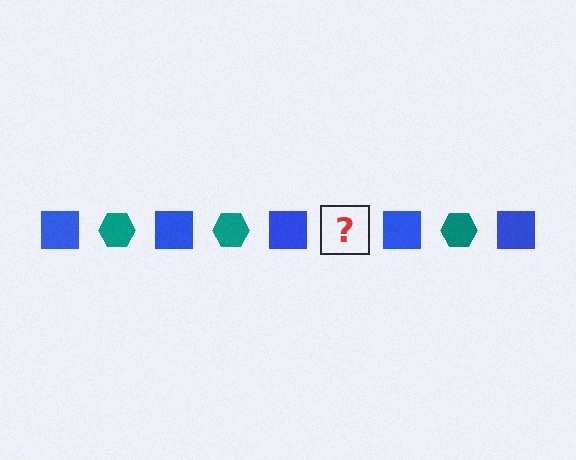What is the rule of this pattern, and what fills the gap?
The rule is that the pattern alternates between blue square and teal hexagon. The gap should be filled with a teal hexagon.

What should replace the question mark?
The question mark should be replaced with a teal hexagon.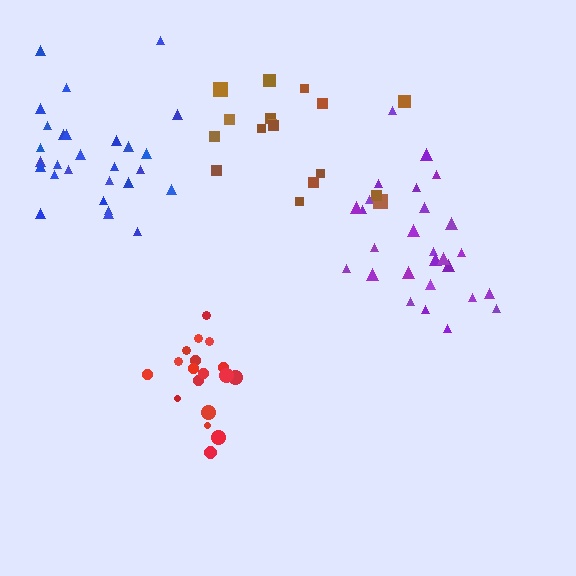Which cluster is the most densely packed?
Purple.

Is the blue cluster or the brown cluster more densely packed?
Brown.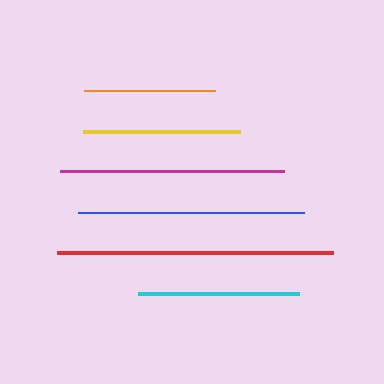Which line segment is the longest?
The red line is the longest at approximately 276 pixels.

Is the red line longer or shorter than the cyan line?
The red line is longer than the cyan line.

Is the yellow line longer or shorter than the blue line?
The blue line is longer than the yellow line.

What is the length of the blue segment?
The blue segment is approximately 225 pixels long.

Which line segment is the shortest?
The orange line is the shortest at approximately 131 pixels.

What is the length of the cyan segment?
The cyan segment is approximately 161 pixels long.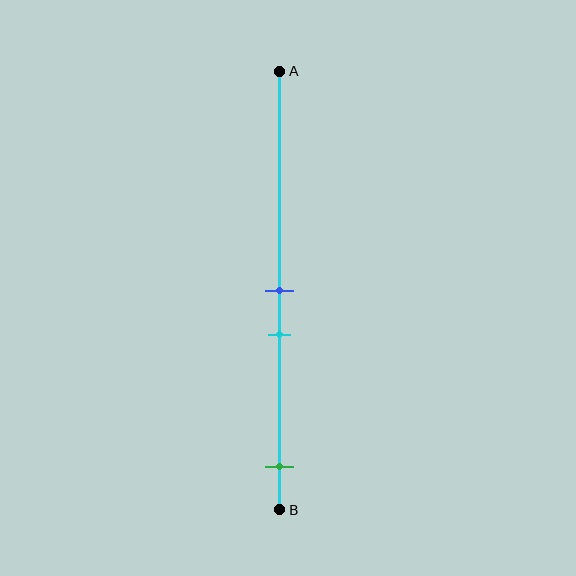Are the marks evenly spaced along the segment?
No, the marks are not evenly spaced.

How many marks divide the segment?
There are 3 marks dividing the segment.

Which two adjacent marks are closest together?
The blue and cyan marks are the closest adjacent pair.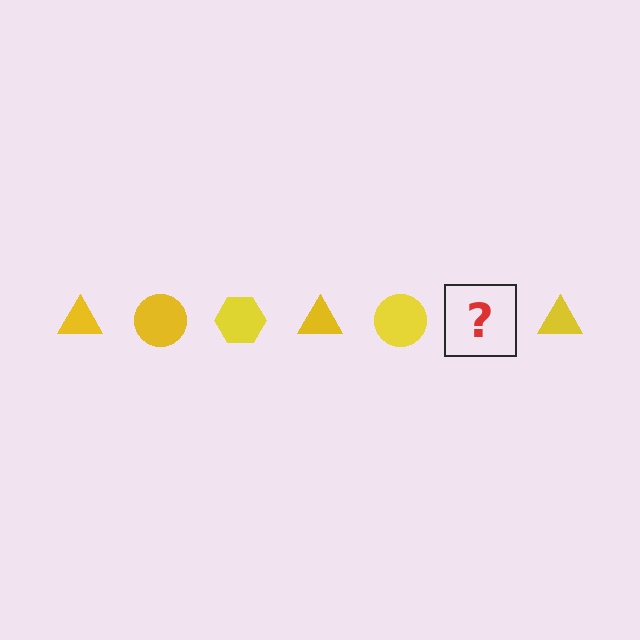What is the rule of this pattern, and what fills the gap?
The rule is that the pattern cycles through triangle, circle, hexagon shapes in yellow. The gap should be filled with a yellow hexagon.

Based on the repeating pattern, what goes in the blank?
The blank should be a yellow hexagon.